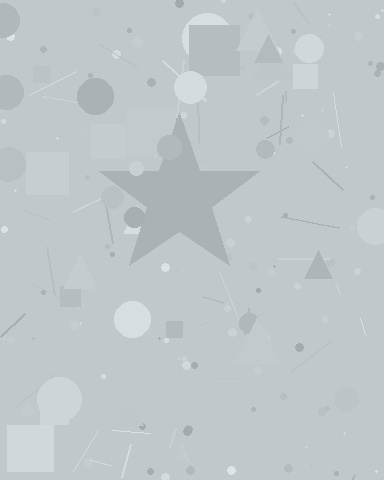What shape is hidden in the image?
A star is hidden in the image.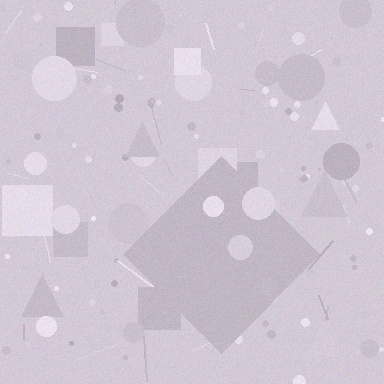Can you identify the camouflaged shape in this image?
The camouflaged shape is a diamond.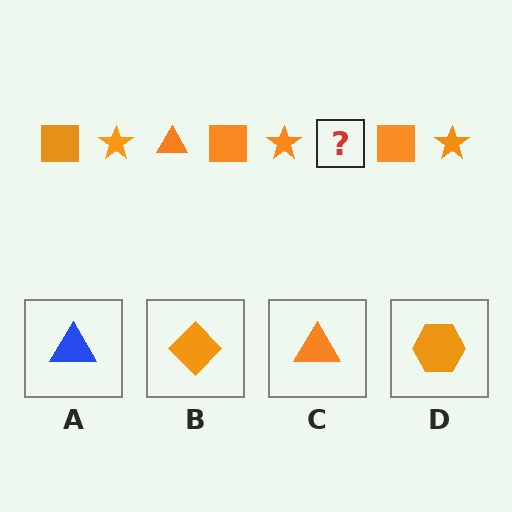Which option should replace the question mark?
Option C.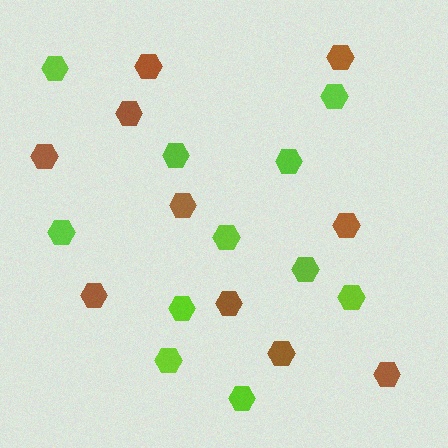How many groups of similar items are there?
There are 2 groups: one group of lime hexagons (11) and one group of brown hexagons (10).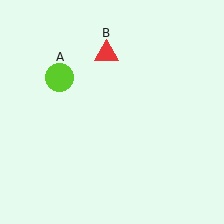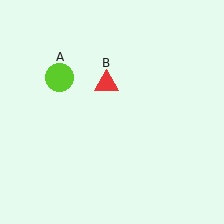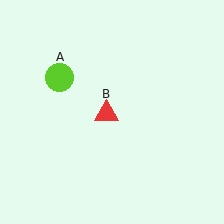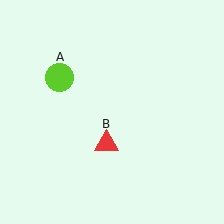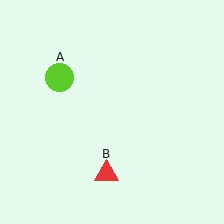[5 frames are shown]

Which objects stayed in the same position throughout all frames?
Lime circle (object A) remained stationary.